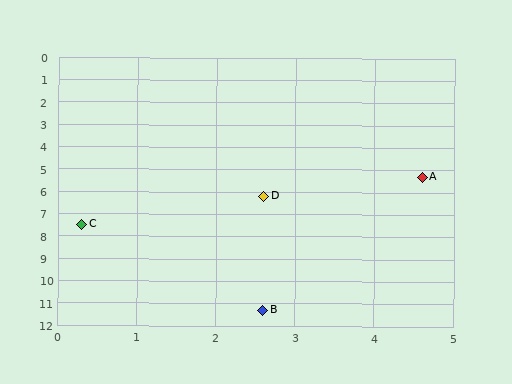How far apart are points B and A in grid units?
Points B and A are about 6.3 grid units apart.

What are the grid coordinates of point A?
Point A is at approximately (4.6, 5.3).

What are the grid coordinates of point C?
Point C is at approximately (0.3, 7.5).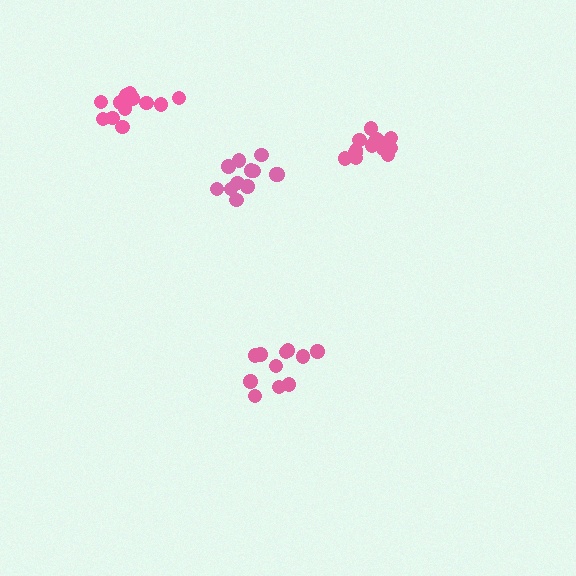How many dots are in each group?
Group 1: 12 dots, Group 2: 11 dots, Group 3: 13 dots, Group 4: 15 dots (51 total).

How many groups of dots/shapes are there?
There are 4 groups.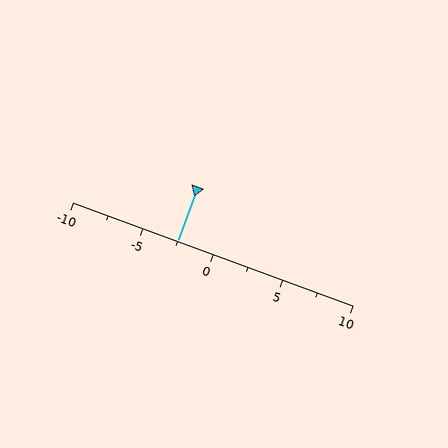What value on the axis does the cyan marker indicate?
The marker indicates approximately -2.5.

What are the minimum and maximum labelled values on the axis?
The axis runs from -10 to 10.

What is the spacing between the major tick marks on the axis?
The major ticks are spaced 5 apart.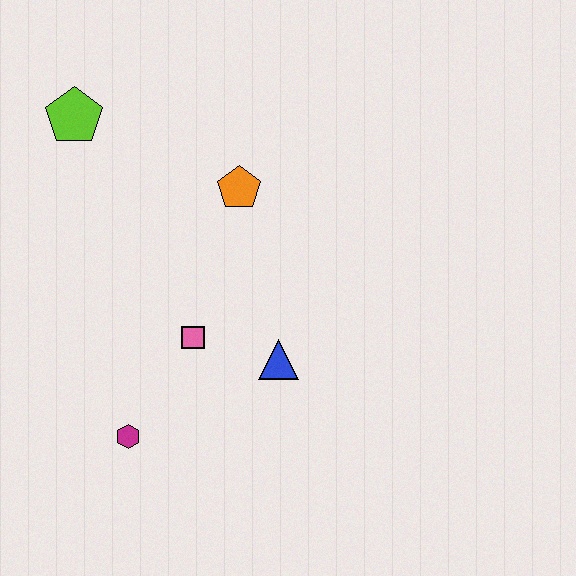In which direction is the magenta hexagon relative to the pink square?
The magenta hexagon is below the pink square.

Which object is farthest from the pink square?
The lime pentagon is farthest from the pink square.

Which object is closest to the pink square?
The blue triangle is closest to the pink square.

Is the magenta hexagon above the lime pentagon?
No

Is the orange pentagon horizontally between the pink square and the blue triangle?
Yes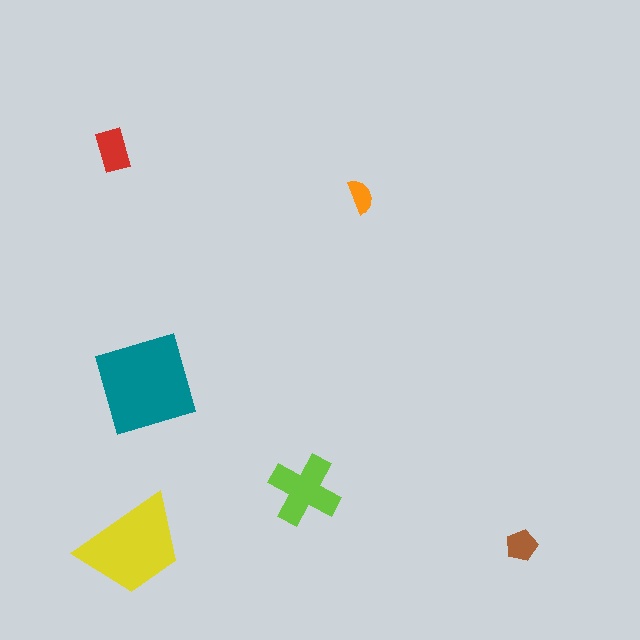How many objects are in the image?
There are 6 objects in the image.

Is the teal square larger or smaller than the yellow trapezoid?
Larger.